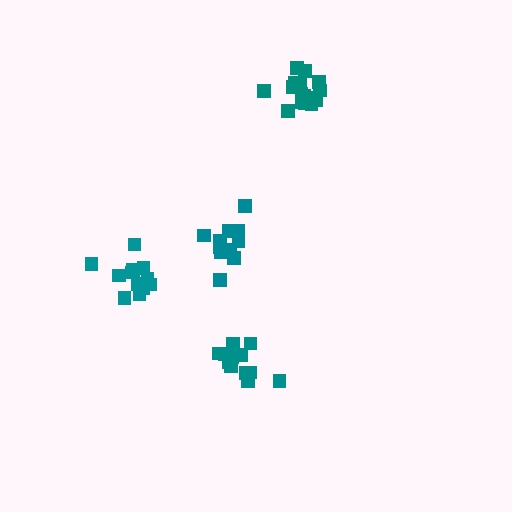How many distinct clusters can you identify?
There are 4 distinct clusters.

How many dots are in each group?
Group 1: 13 dots, Group 2: 17 dots, Group 3: 12 dots, Group 4: 12 dots (54 total).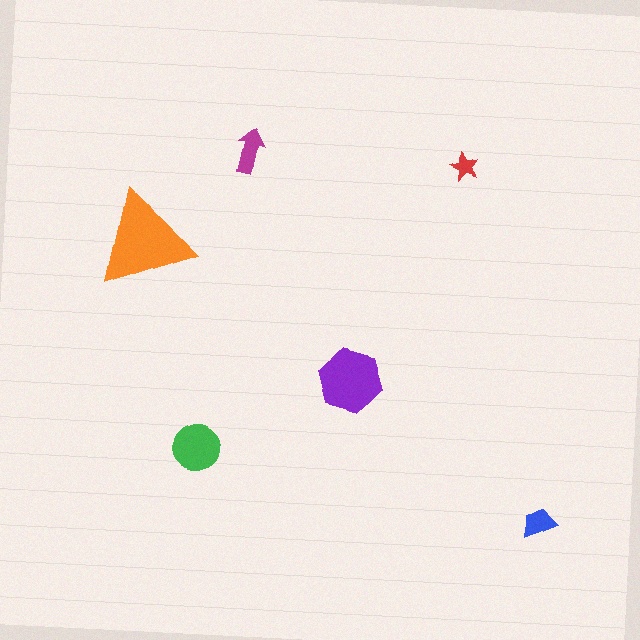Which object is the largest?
The orange triangle.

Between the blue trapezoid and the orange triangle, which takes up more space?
The orange triangle.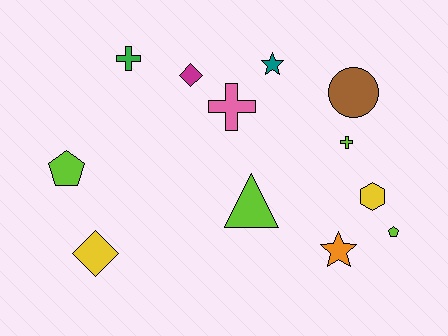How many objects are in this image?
There are 12 objects.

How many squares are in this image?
There are no squares.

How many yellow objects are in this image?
There are 2 yellow objects.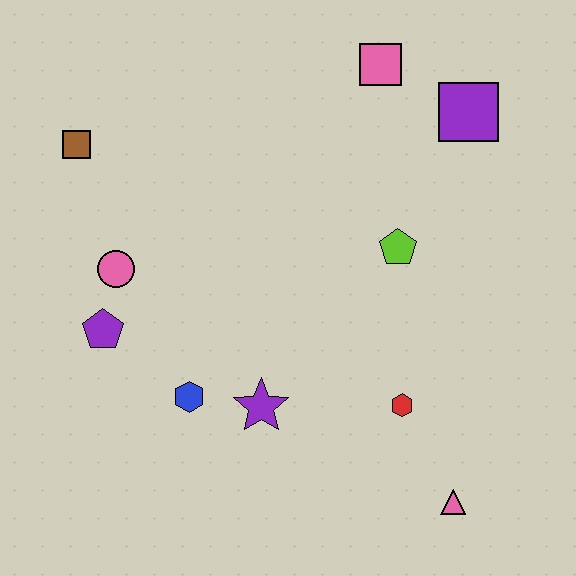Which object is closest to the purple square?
The pink square is closest to the purple square.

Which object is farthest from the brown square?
The pink triangle is farthest from the brown square.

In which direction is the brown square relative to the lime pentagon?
The brown square is to the left of the lime pentagon.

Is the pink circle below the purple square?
Yes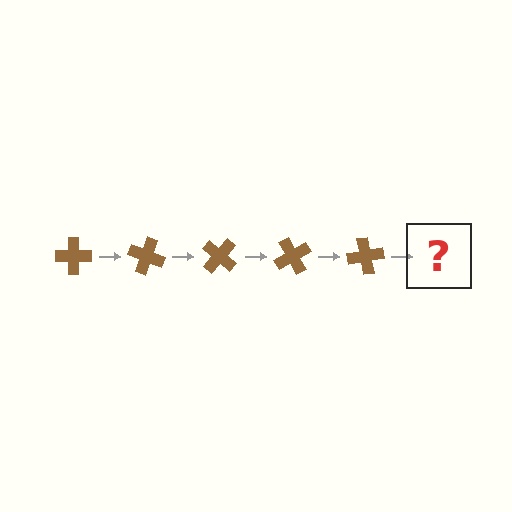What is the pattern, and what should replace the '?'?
The pattern is that the cross rotates 20 degrees each step. The '?' should be a brown cross rotated 100 degrees.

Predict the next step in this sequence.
The next step is a brown cross rotated 100 degrees.